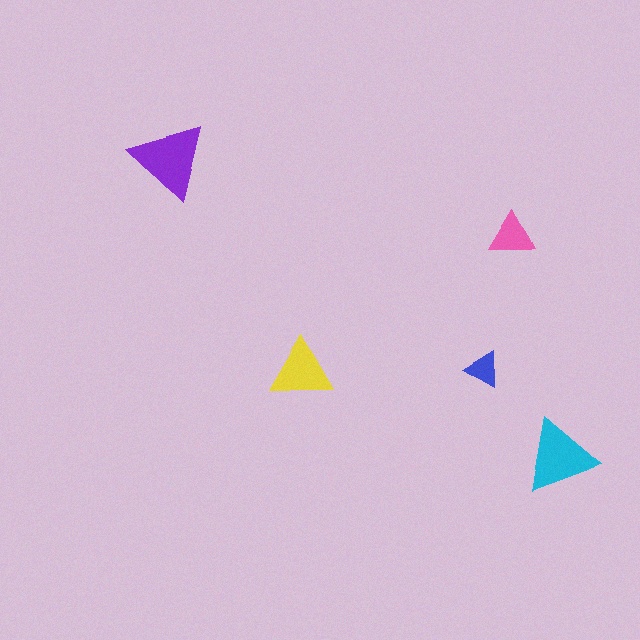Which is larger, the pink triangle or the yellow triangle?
The yellow one.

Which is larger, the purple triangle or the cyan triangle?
The purple one.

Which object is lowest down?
The cyan triangle is bottommost.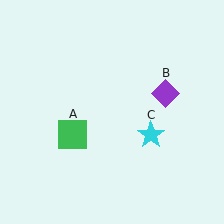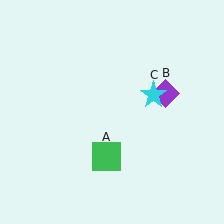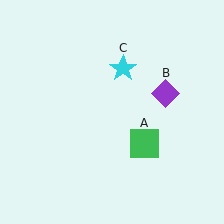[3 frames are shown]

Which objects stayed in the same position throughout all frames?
Purple diamond (object B) remained stationary.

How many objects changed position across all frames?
2 objects changed position: green square (object A), cyan star (object C).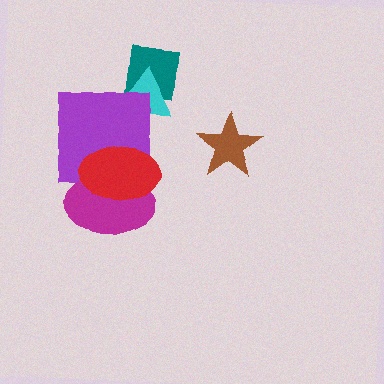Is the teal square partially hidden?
Yes, it is partially covered by another shape.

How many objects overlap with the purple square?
3 objects overlap with the purple square.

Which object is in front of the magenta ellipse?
The red ellipse is in front of the magenta ellipse.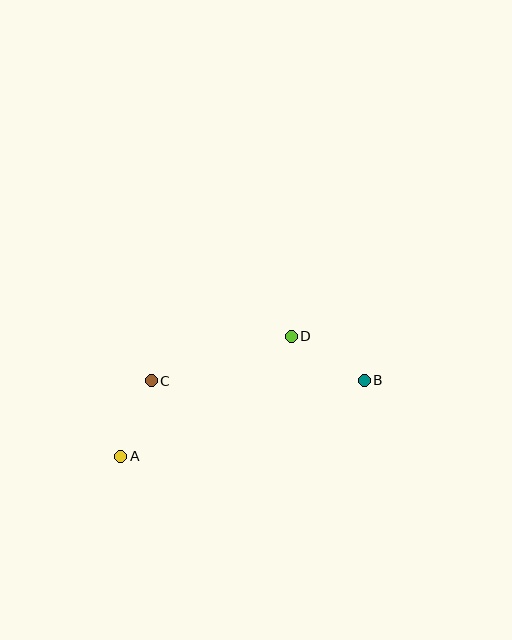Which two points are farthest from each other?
Points A and B are farthest from each other.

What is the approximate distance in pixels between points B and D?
The distance between B and D is approximately 85 pixels.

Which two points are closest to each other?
Points A and C are closest to each other.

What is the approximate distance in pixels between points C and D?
The distance between C and D is approximately 147 pixels.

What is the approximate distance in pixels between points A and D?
The distance between A and D is approximately 209 pixels.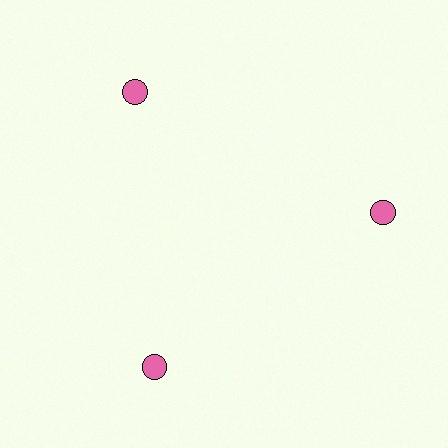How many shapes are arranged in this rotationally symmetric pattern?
There are 3 shapes, arranged in 3 groups of 1.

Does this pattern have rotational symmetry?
Yes, this pattern has 3-fold rotational symmetry. It looks the same after rotating 120 degrees around the center.